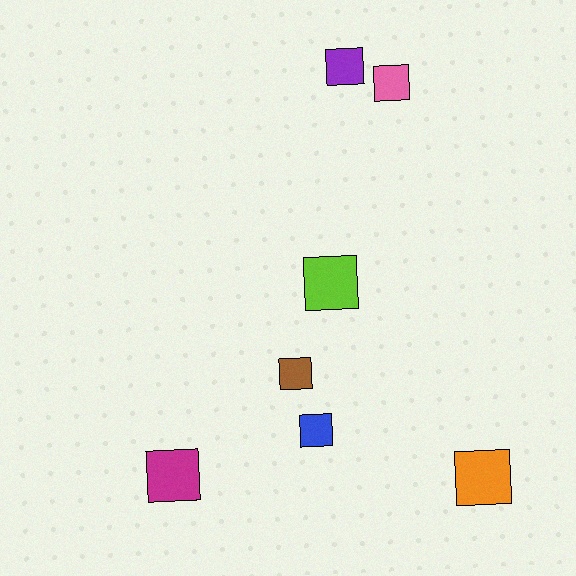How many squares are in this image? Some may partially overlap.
There are 7 squares.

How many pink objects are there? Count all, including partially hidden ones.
There is 1 pink object.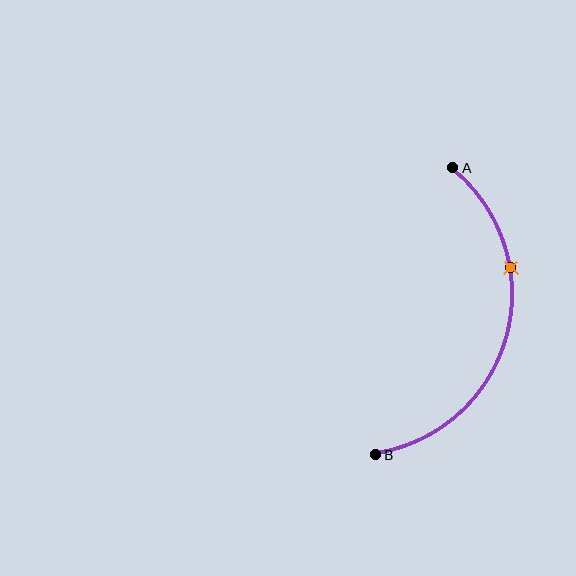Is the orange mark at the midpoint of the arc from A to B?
No. The orange mark lies on the arc but is closer to endpoint A. The arc midpoint would be at the point on the curve equidistant along the arc from both A and B.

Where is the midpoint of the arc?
The arc midpoint is the point on the curve farthest from the straight line joining A and B. It sits to the right of that line.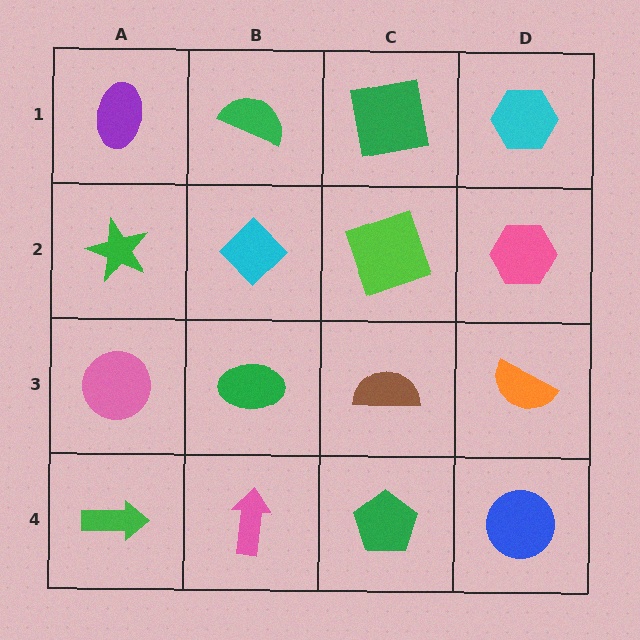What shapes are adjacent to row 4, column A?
A pink circle (row 3, column A), a pink arrow (row 4, column B).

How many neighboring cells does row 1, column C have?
3.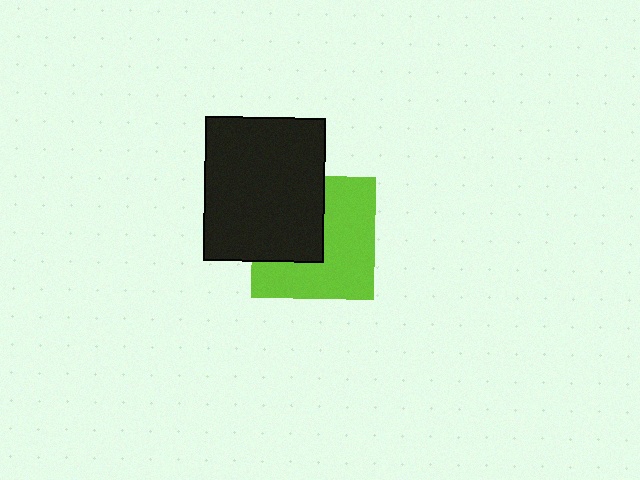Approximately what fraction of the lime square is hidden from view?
Roughly 41% of the lime square is hidden behind the black rectangle.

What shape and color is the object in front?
The object in front is a black rectangle.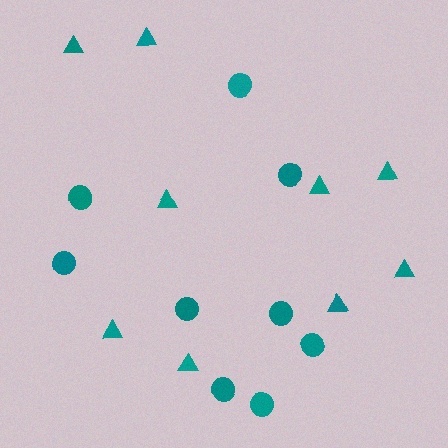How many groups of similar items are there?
There are 2 groups: one group of triangles (9) and one group of circles (9).